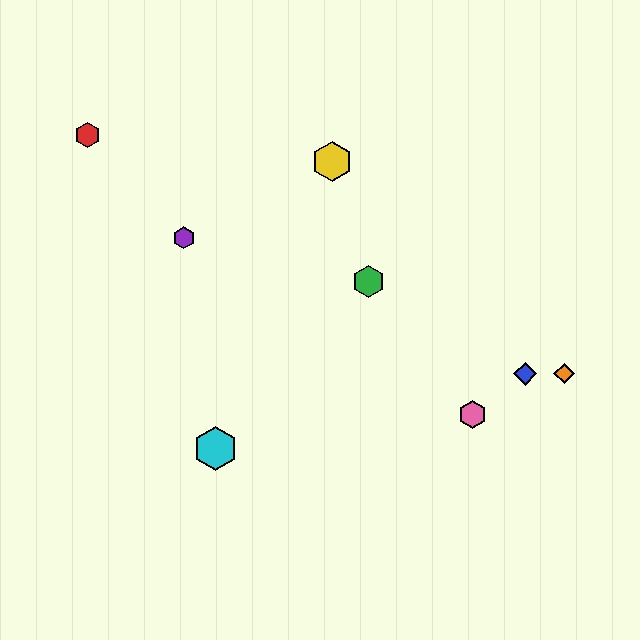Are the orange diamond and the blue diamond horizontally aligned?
Yes, both are at y≈374.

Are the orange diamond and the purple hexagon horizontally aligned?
No, the orange diamond is at y≈374 and the purple hexagon is at y≈238.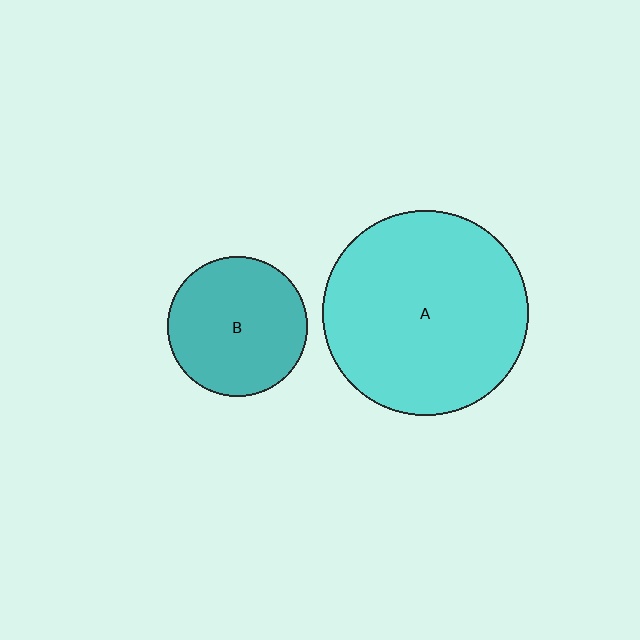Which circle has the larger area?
Circle A (cyan).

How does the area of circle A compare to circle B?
Approximately 2.2 times.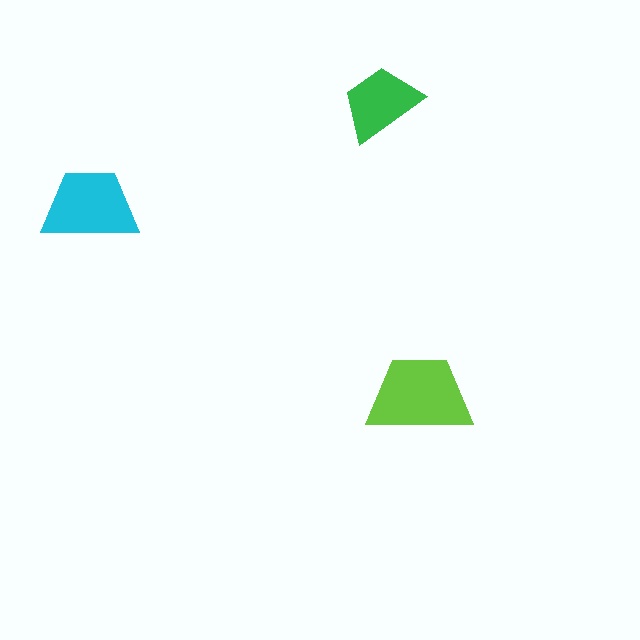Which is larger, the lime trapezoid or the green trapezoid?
The lime one.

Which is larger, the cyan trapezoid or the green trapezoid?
The cyan one.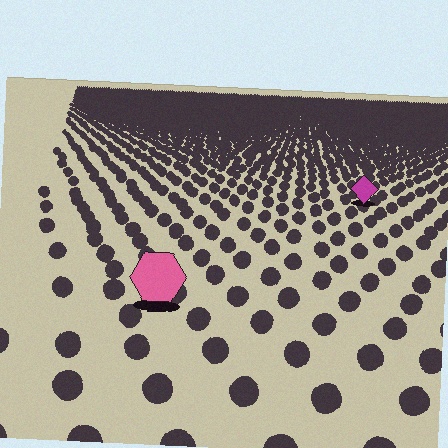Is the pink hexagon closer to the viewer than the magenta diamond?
Yes. The pink hexagon is closer — you can tell from the texture gradient: the ground texture is coarser near it.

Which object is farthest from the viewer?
The magenta diamond is farthest from the viewer. It appears smaller and the ground texture around it is denser.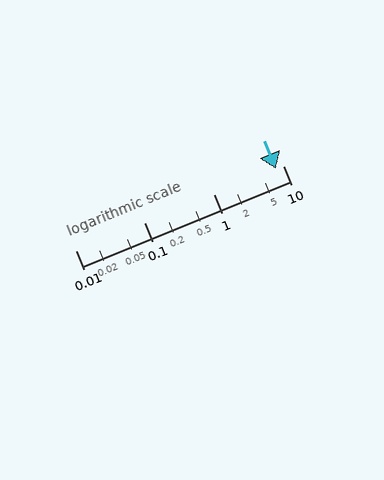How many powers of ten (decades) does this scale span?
The scale spans 3 decades, from 0.01 to 10.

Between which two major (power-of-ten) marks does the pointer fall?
The pointer is between 1 and 10.